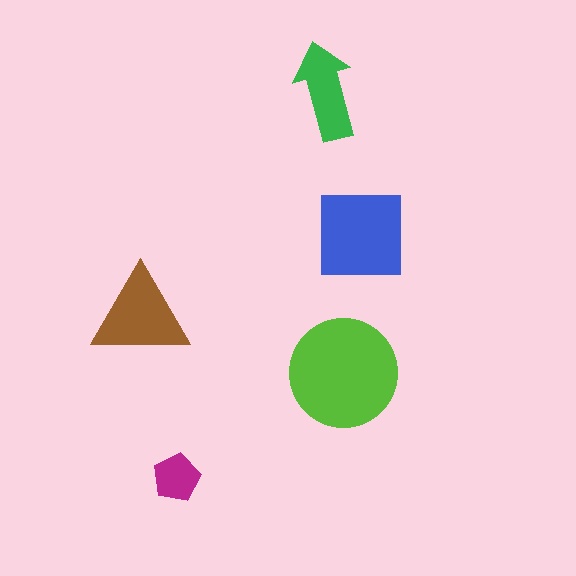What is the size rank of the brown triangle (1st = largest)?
3rd.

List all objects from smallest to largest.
The magenta pentagon, the green arrow, the brown triangle, the blue square, the lime circle.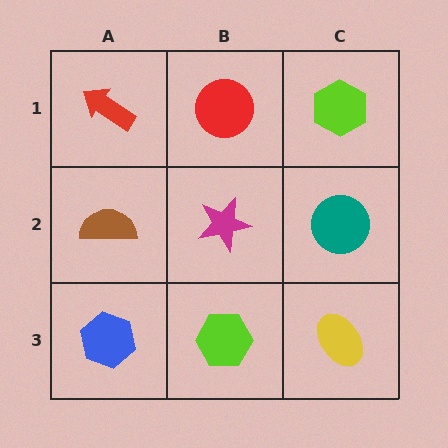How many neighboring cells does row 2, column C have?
3.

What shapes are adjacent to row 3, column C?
A teal circle (row 2, column C), a lime hexagon (row 3, column B).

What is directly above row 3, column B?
A magenta star.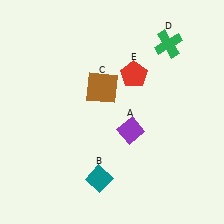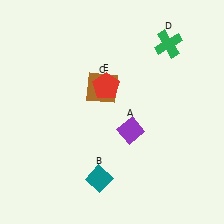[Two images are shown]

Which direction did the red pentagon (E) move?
The red pentagon (E) moved left.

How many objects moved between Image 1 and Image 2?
1 object moved between the two images.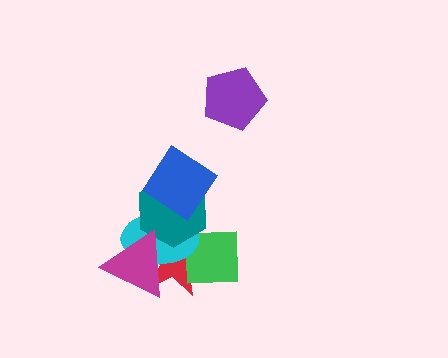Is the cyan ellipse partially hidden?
Yes, it is partially covered by another shape.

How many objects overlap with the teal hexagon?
5 objects overlap with the teal hexagon.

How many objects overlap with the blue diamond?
2 objects overlap with the blue diamond.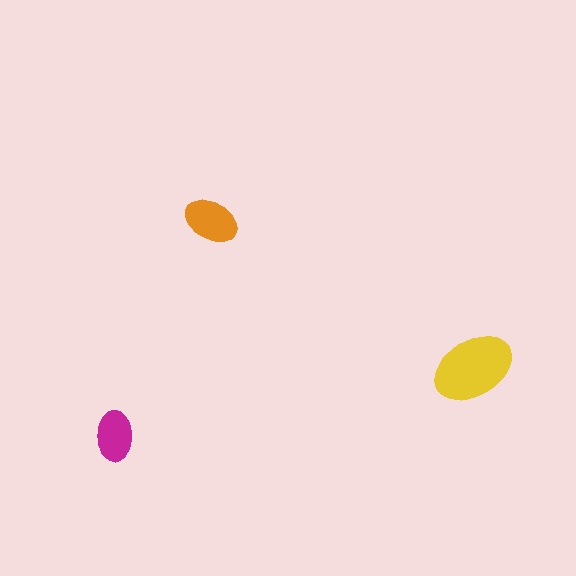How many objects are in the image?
There are 3 objects in the image.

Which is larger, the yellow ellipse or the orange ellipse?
The yellow one.